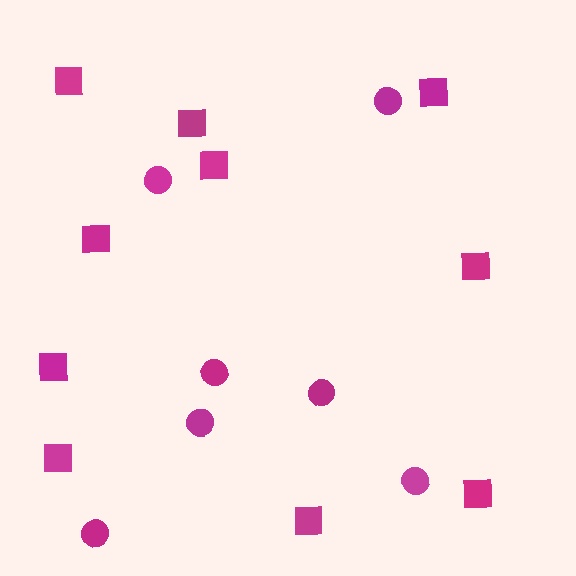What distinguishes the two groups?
There are 2 groups: one group of squares (10) and one group of circles (7).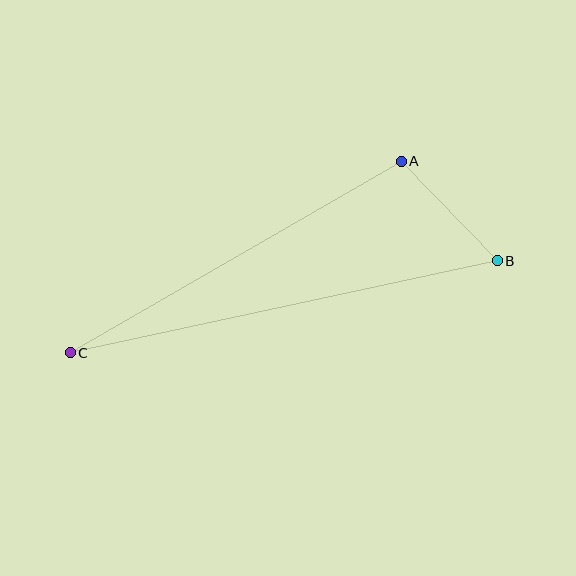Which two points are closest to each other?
Points A and B are closest to each other.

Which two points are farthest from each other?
Points B and C are farthest from each other.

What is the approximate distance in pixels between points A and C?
The distance between A and C is approximately 382 pixels.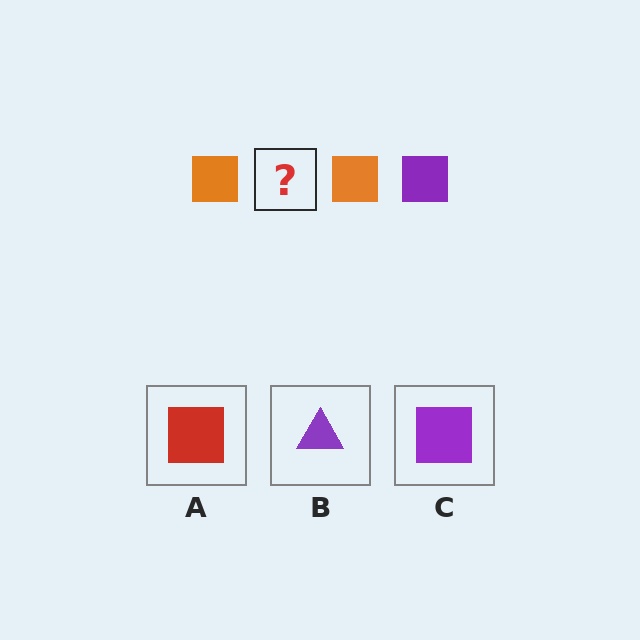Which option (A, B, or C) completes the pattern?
C.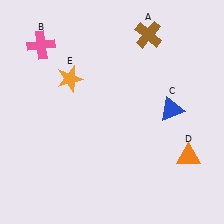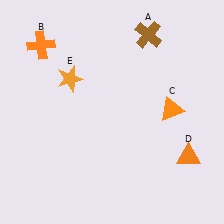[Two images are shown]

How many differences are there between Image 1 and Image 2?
There are 2 differences between the two images.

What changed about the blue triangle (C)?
In Image 1, C is blue. In Image 2, it changed to orange.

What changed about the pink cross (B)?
In Image 1, B is pink. In Image 2, it changed to orange.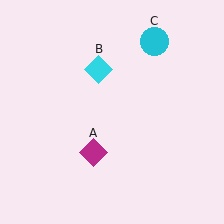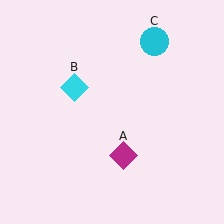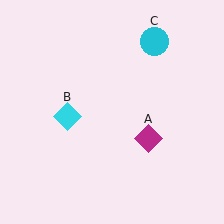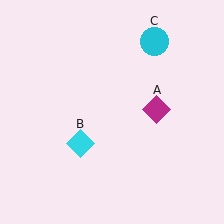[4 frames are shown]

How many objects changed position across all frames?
2 objects changed position: magenta diamond (object A), cyan diamond (object B).